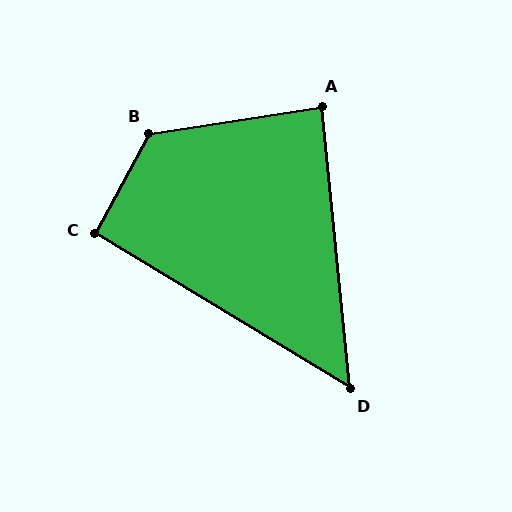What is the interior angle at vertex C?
Approximately 93 degrees (approximately right).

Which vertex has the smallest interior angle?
D, at approximately 53 degrees.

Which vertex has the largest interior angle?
B, at approximately 127 degrees.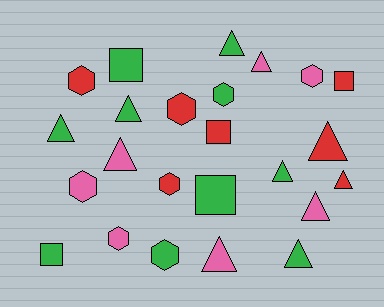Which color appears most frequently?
Green, with 10 objects.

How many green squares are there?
There are 3 green squares.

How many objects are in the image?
There are 24 objects.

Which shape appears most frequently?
Triangle, with 11 objects.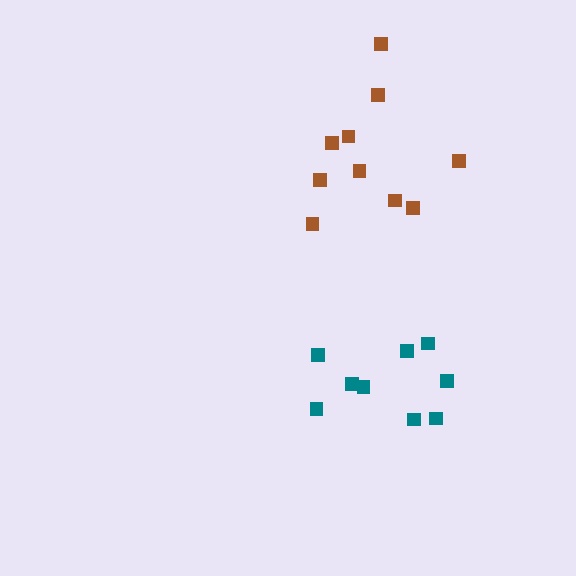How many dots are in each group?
Group 1: 9 dots, Group 2: 10 dots (19 total).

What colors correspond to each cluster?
The clusters are colored: teal, brown.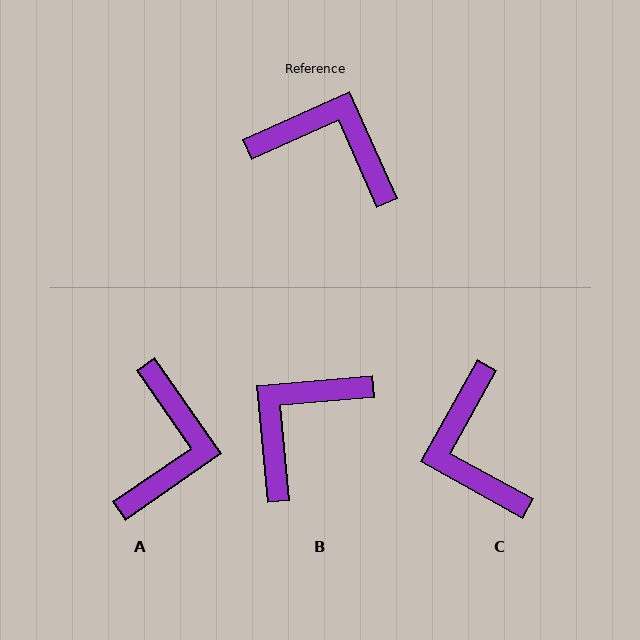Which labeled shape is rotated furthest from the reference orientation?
C, about 127 degrees away.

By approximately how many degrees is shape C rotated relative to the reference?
Approximately 127 degrees counter-clockwise.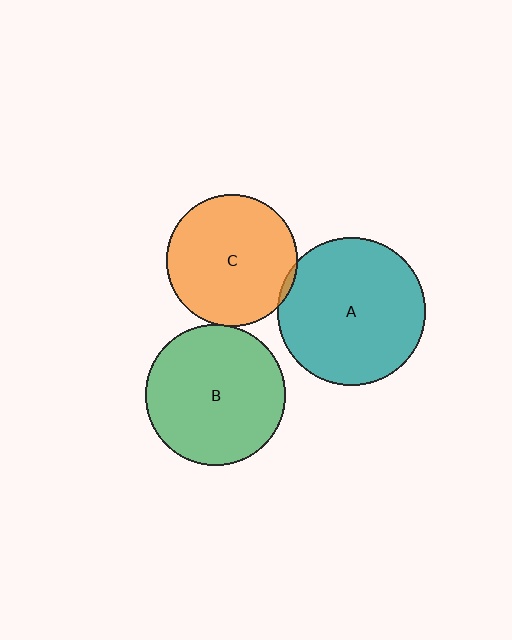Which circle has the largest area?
Circle A (teal).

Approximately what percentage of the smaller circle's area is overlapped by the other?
Approximately 5%.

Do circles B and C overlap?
Yes.